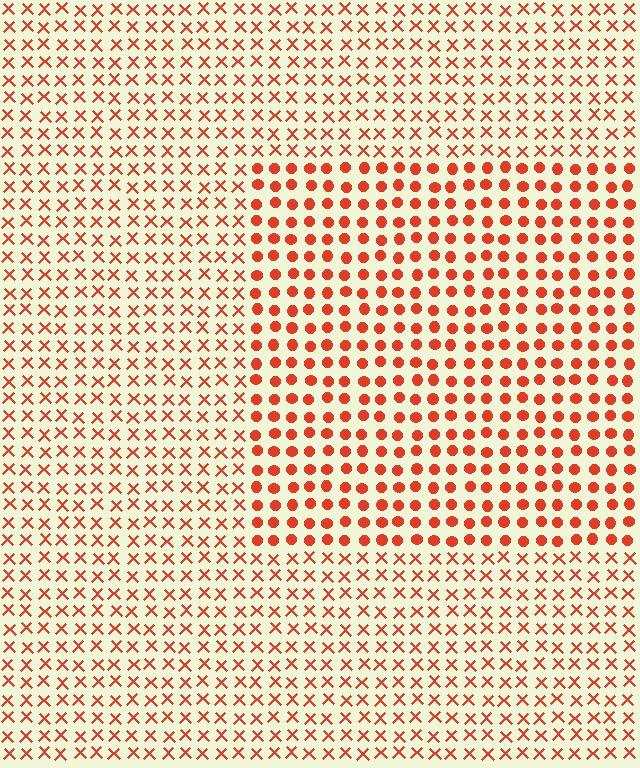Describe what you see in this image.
The image is filled with small red elements arranged in a uniform grid. A rectangle-shaped region contains circles, while the surrounding area contains X marks. The boundary is defined purely by the change in element shape.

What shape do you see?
I see a rectangle.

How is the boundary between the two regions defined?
The boundary is defined by a change in element shape: circles inside vs. X marks outside. All elements share the same color and spacing.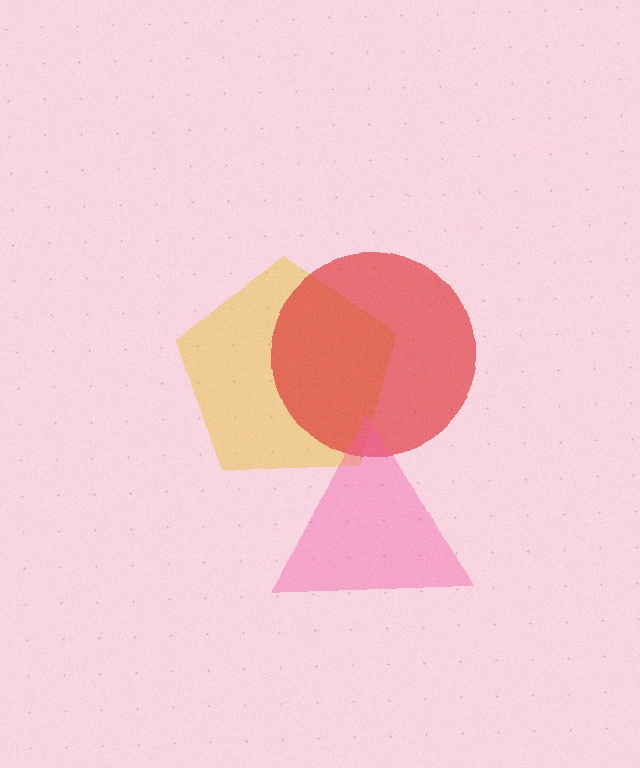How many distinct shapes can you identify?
There are 3 distinct shapes: a yellow pentagon, a red circle, a pink triangle.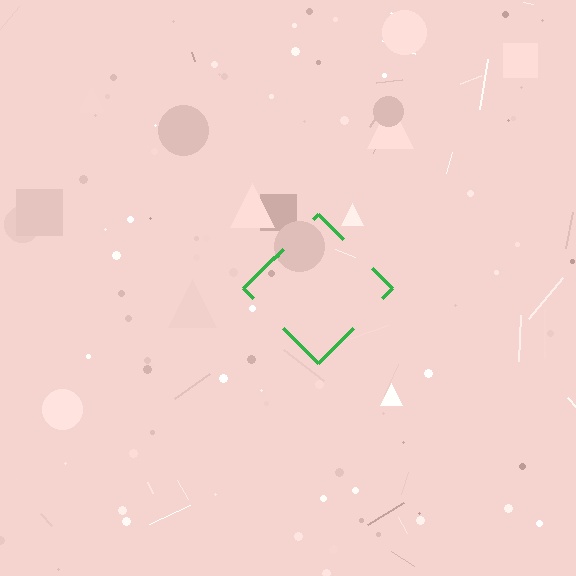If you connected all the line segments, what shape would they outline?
They would outline a diamond.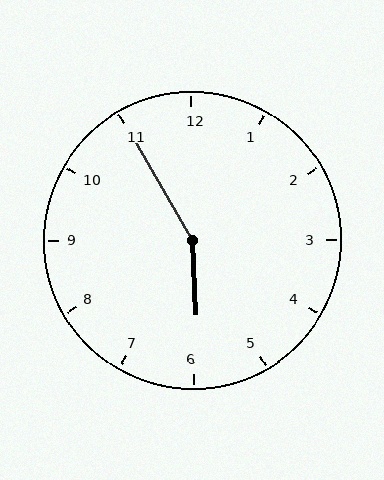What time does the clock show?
5:55.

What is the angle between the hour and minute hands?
Approximately 152 degrees.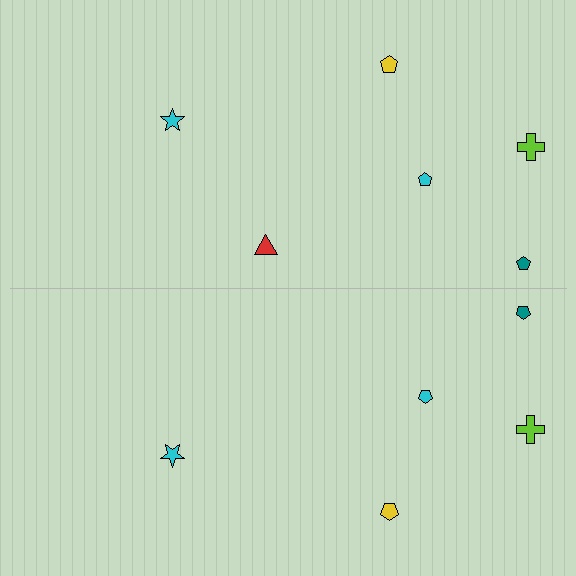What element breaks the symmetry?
A red triangle is missing from the bottom side.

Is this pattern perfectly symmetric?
No, the pattern is not perfectly symmetric. A red triangle is missing from the bottom side.